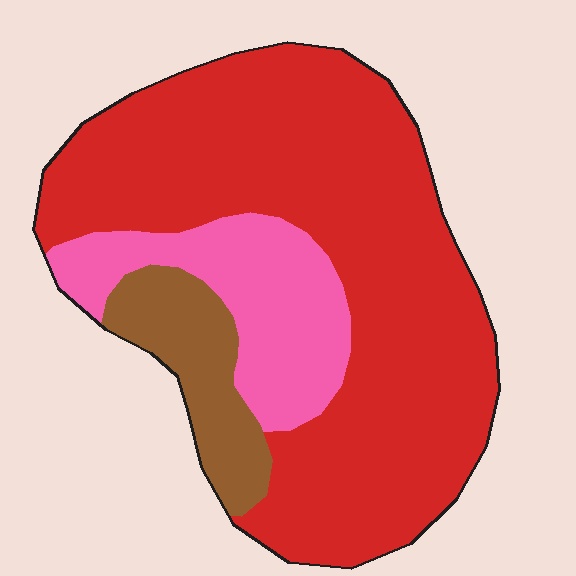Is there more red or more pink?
Red.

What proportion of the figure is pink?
Pink takes up less than a quarter of the figure.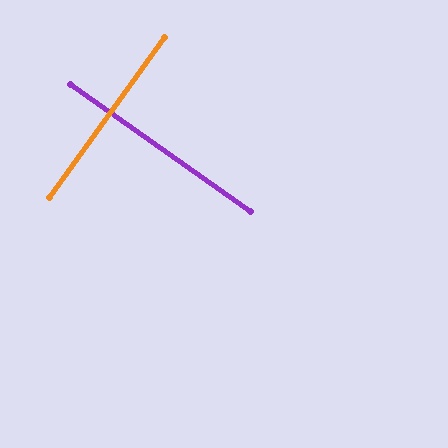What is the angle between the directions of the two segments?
Approximately 90 degrees.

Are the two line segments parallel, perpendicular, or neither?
Perpendicular — they meet at approximately 90°.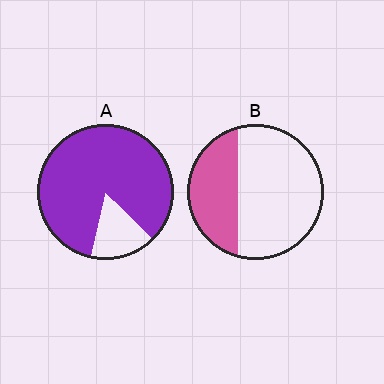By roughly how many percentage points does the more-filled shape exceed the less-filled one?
By roughly 50 percentage points (A over B).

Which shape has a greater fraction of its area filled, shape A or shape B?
Shape A.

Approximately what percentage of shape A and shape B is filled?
A is approximately 85% and B is approximately 35%.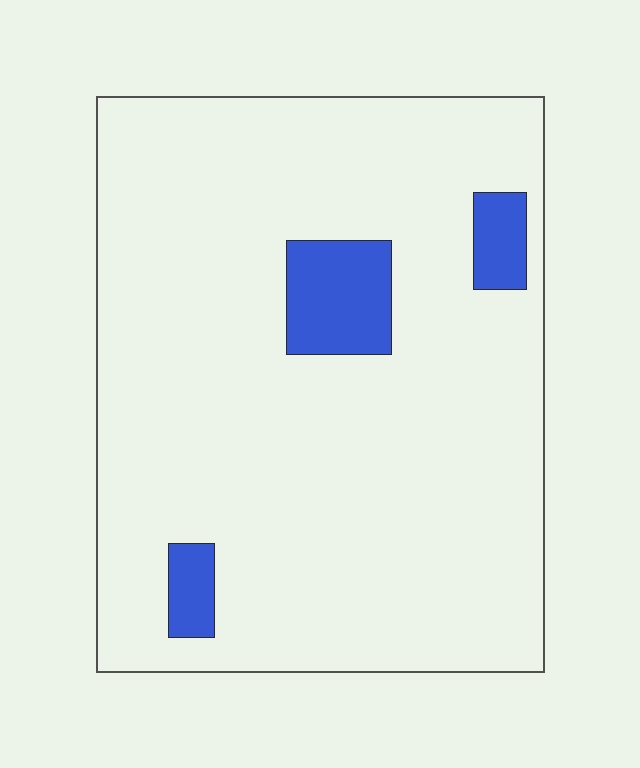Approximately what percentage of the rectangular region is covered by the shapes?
Approximately 10%.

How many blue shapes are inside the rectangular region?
3.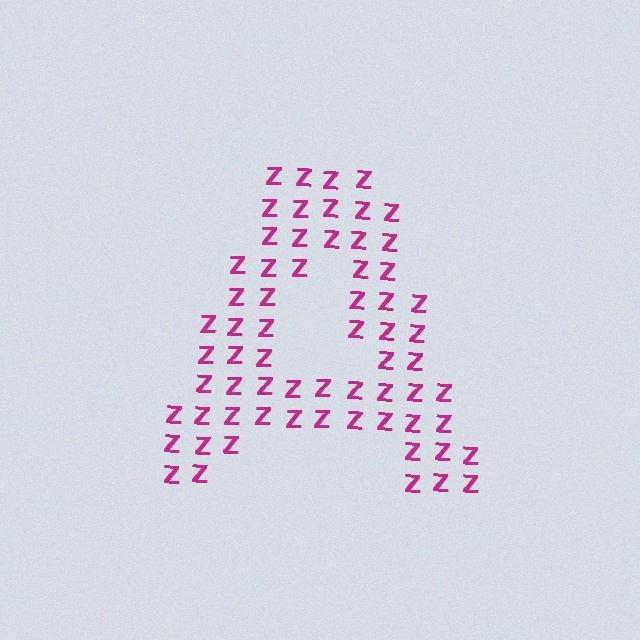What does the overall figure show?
The overall figure shows the letter A.